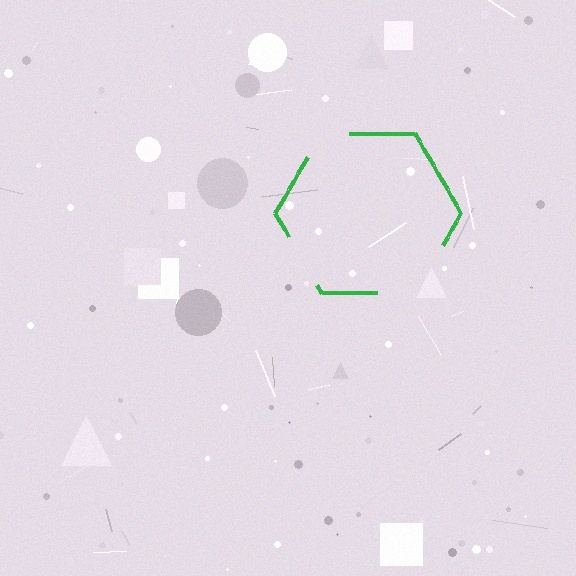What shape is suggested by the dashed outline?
The dashed outline suggests a hexagon.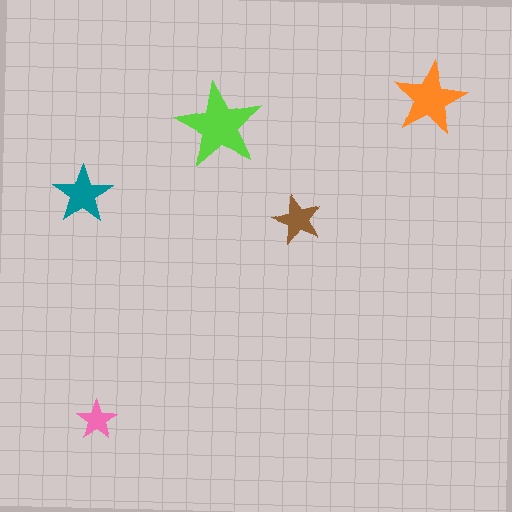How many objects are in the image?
There are 5 objects in the image.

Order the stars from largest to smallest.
the lime one, the orange one, the teal one, the brown one, the pink one.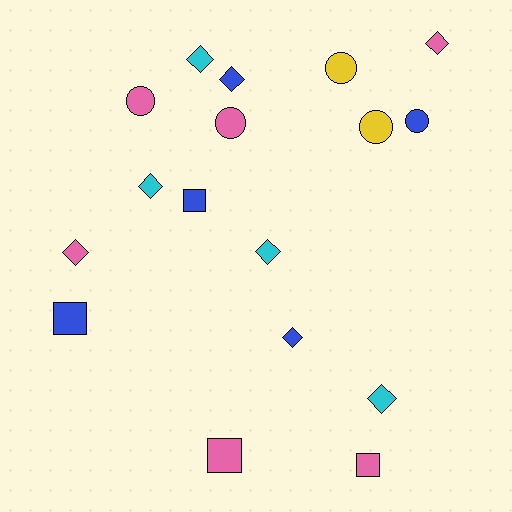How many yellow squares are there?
There are no yellow squares.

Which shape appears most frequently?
Diamond, with 8 objects.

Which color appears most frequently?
Pink, with 6 objects.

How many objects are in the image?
There are 17 objects.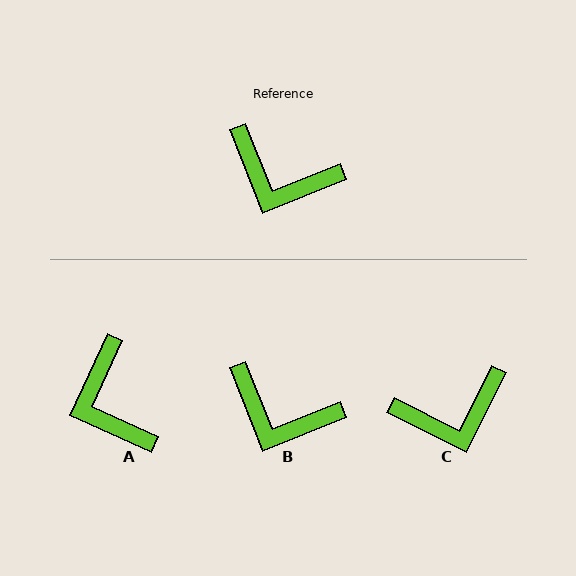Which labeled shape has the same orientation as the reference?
B.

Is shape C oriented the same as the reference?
No, it is off by about 42 degrees.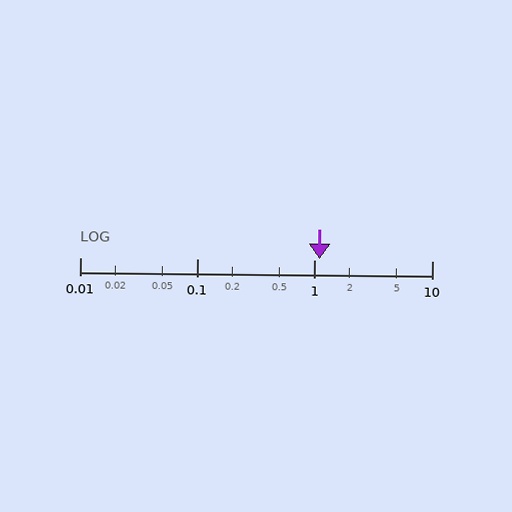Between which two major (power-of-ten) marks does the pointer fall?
The pointer is between 1 and 10.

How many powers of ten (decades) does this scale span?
The scale spans 3 decades, from 0.01 to 10.